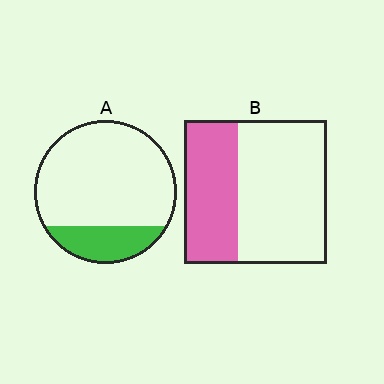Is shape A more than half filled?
No.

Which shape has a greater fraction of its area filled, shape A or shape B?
Shape B.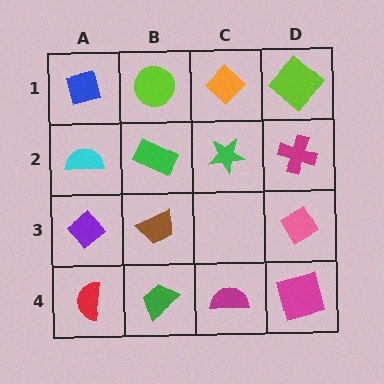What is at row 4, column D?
A magenta square.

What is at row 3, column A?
A purple diamond.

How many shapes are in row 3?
3 shapes.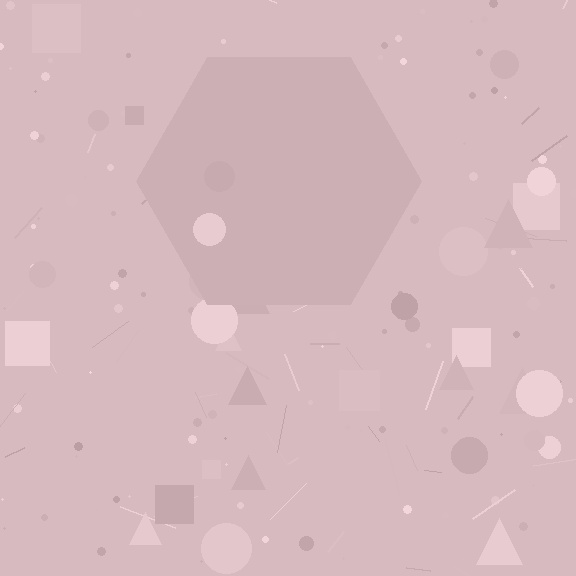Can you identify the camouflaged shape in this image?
The camouflaged shape is a hexagon.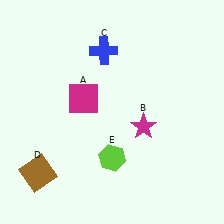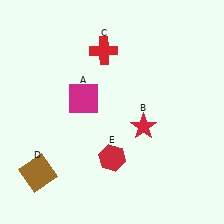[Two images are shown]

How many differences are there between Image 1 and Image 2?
There are 3 differences between the two images.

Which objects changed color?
B changed from magenta to red. C changed from blue to red. E changed from lime to red.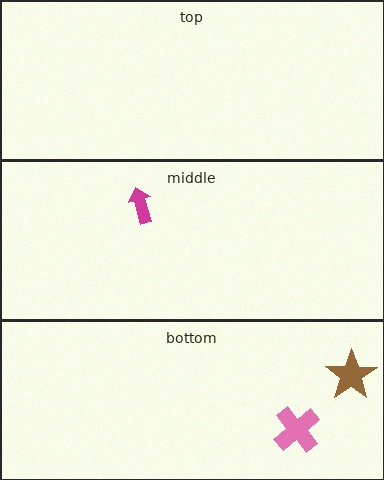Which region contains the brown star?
The bottom region.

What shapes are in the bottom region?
The pink cross, the brown star.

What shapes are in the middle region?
The magenta arrow.